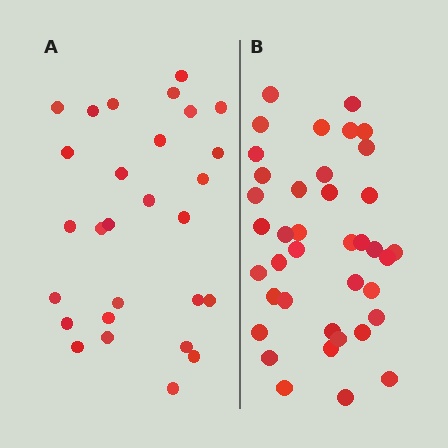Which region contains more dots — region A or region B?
Region B (the right region) has more dots.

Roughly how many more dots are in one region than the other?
Region B has roughly 12 or so more dots than region A.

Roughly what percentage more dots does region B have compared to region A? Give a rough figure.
About 40% more.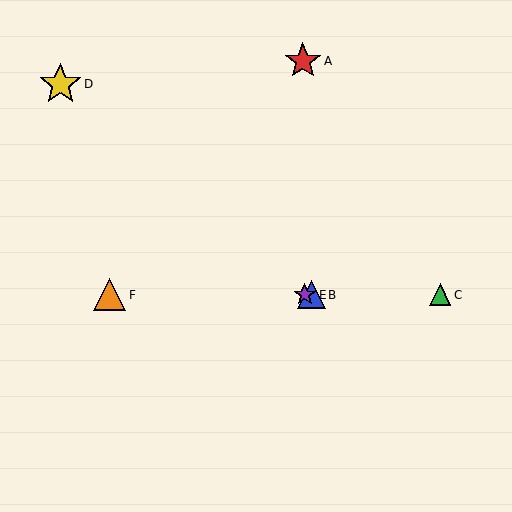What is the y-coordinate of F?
Object F is at y≈295.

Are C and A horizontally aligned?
No, C is at y≈295 and A is at y≈61.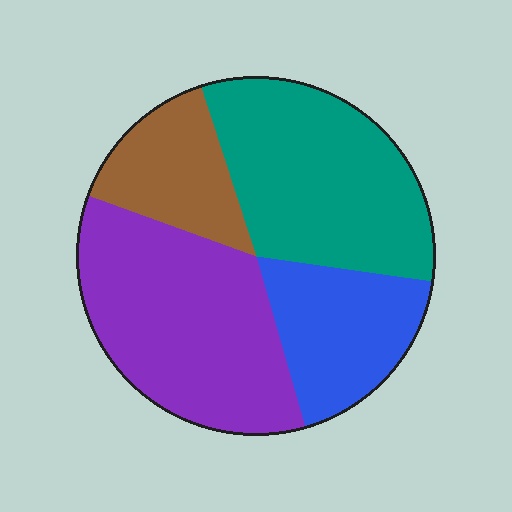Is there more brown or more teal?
Teal.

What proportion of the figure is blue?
Blue takes up about one sixth (1/6) of the figure.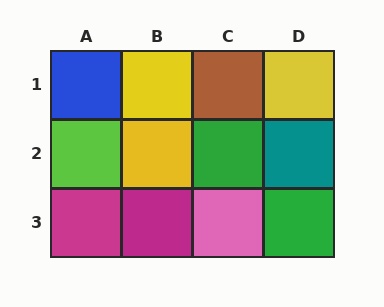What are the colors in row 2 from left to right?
Lime, yellow, green, teal.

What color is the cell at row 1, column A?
Blue.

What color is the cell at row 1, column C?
Brown.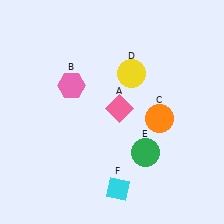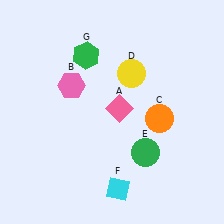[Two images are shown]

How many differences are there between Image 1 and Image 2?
There is 1 difference between the two images.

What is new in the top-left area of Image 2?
A green hexagon (G) was added in the top-left area of Image 2.